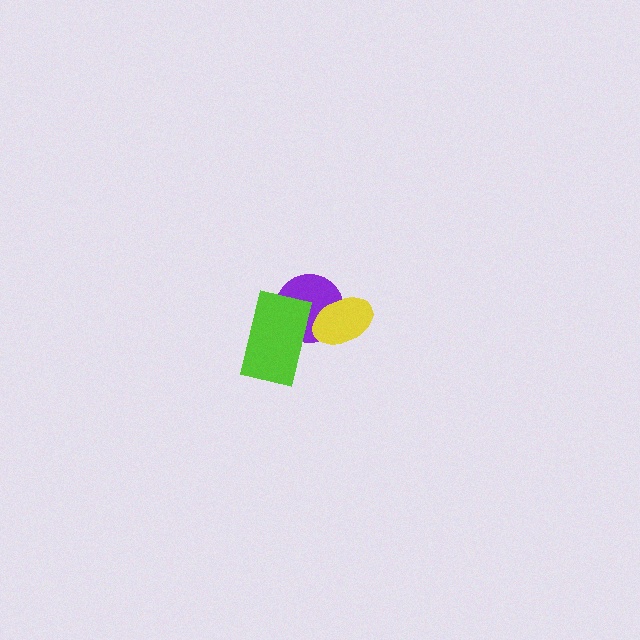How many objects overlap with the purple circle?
2 objects overlap with the purple circle.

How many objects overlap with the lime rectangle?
1 object overlaps with the lime rectangle.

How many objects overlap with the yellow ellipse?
1 object overlaps with the yellow ellipse.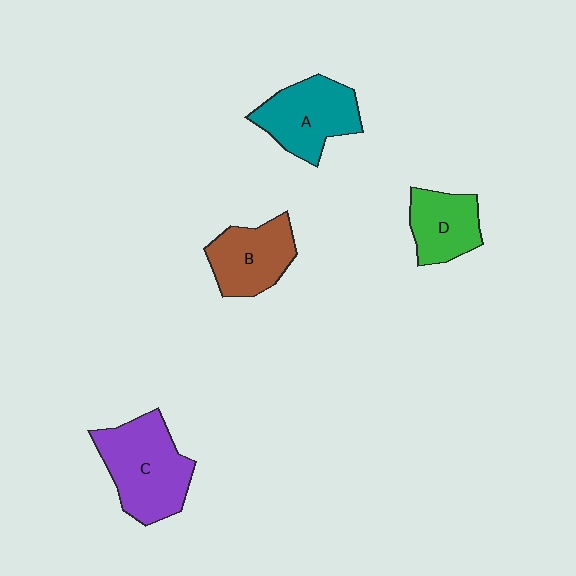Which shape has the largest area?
Shape C (purple).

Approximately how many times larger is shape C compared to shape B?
Approximately 1.4 times.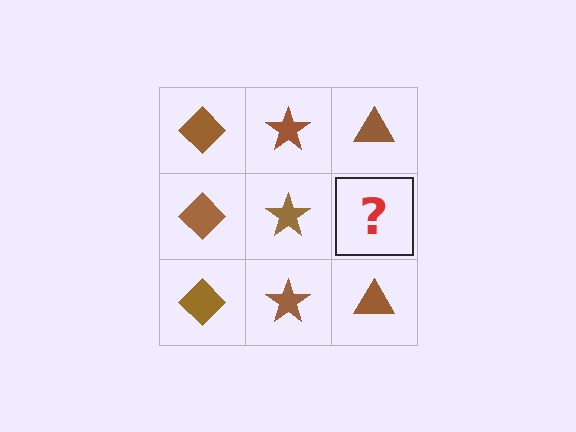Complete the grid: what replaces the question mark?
The question mark should be replaced with a brown triangle.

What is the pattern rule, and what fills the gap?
The rule is that each column has a consistent shape. The gap should be filled with a brown triangle.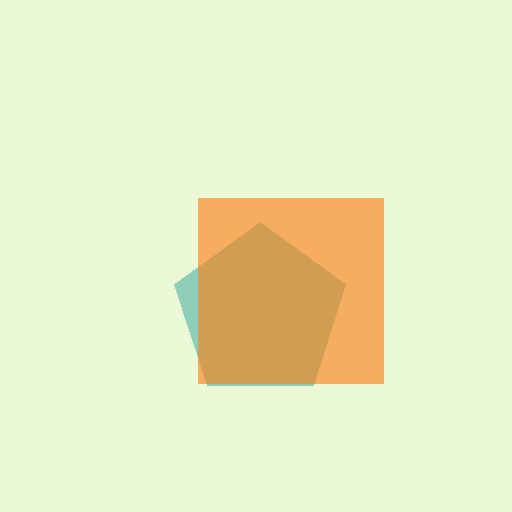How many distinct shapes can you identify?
There are 2 distinct shapes: a teal pentagon, an orange square.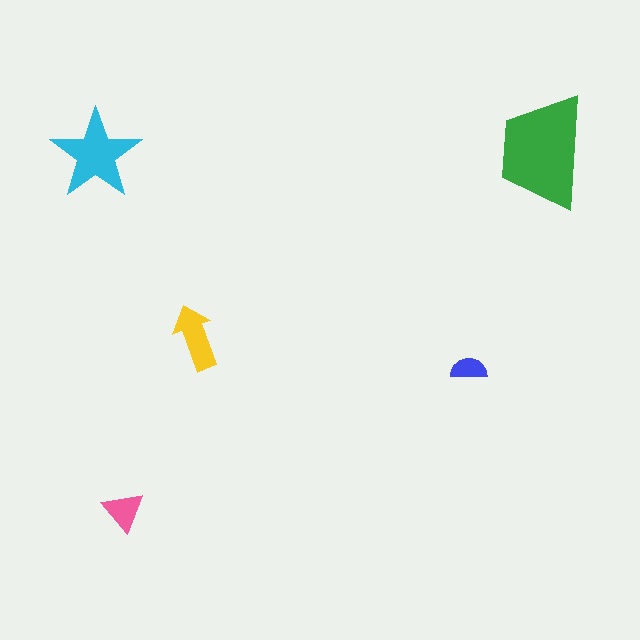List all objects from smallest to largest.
The blue semicircle, the pink triangle, the yellow arrow, the cyan star, the green trapezoid.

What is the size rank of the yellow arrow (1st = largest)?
3rd.